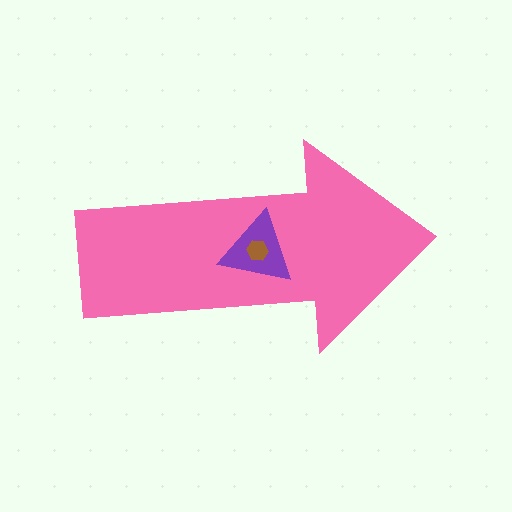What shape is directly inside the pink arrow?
The purple triangle.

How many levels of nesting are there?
3.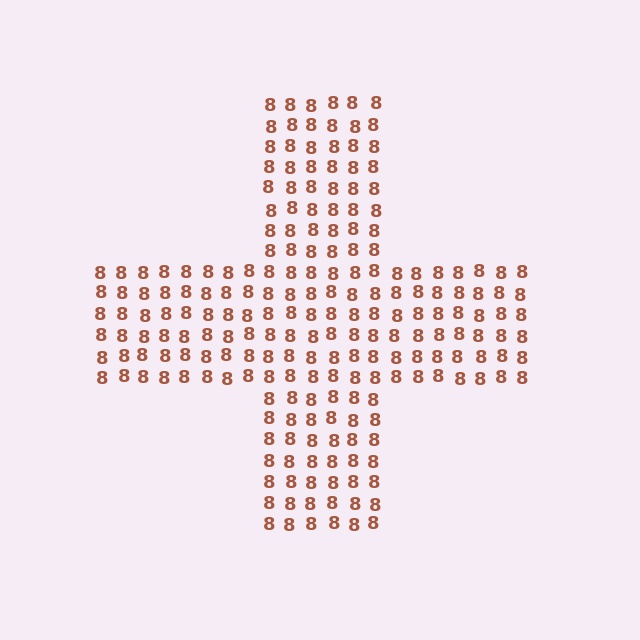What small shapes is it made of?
It is made of small digit 8's.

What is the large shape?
The large shape is a cross.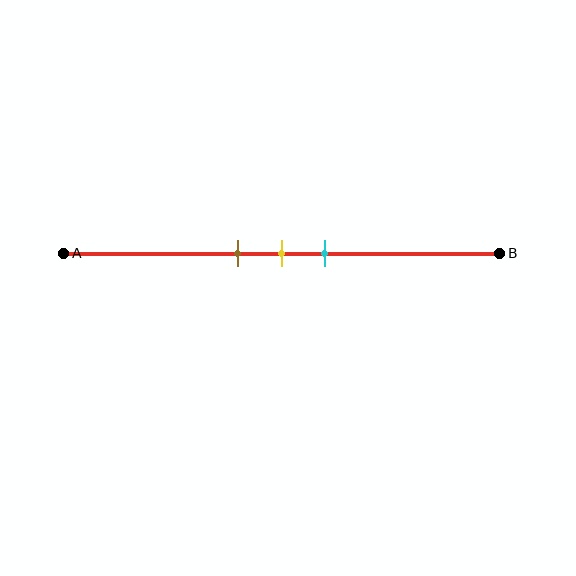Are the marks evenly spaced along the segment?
Yes, the marks are approximately evenly spaced.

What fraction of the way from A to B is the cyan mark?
The cyan mark is approximately 60% (0.6) of the way from A to B.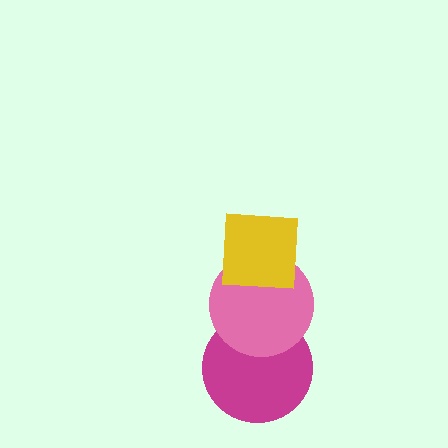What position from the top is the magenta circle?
The magenta circle is 3rd from the top.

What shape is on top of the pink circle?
The yellow square is on top of the pink circle.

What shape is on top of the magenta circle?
The pink circle is on top of the magenta circle.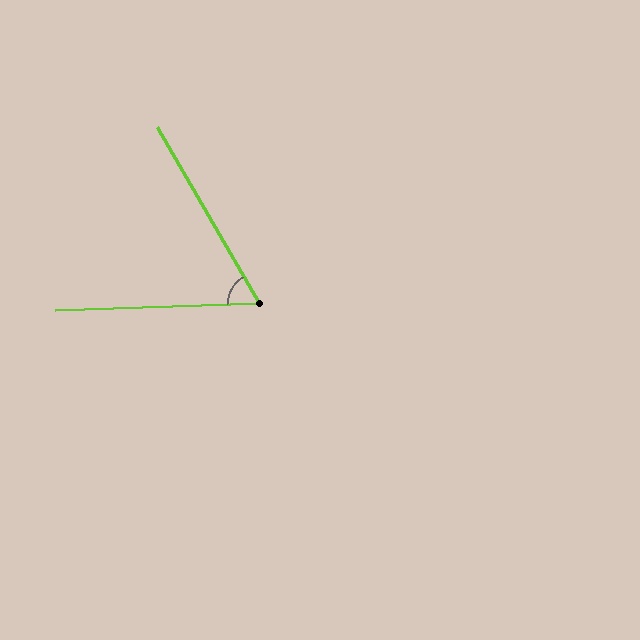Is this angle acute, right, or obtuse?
It is acute.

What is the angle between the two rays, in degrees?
Approximately 62 degrees.